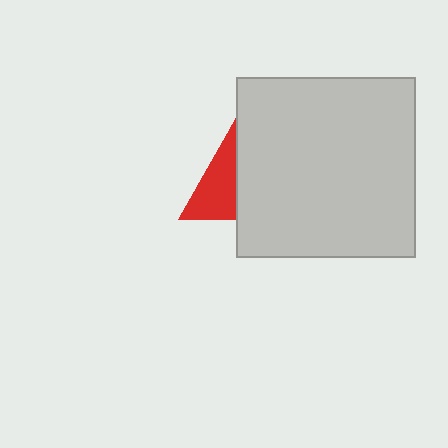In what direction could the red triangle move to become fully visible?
The red triangle could move left. That would shift it out from behind the light gray square entirely.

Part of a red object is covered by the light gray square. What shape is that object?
It is a triangle.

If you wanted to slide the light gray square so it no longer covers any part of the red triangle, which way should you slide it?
Slide it right — that is the most direct way to separate the two shapes.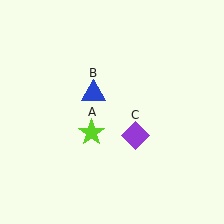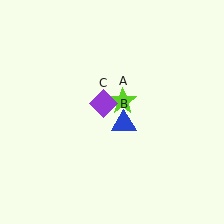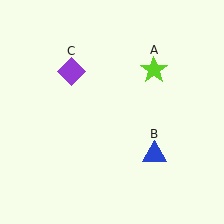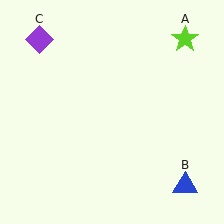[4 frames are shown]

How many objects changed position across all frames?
3 objects changed position: lime star (object A), blue triangle (object B), purple diamond (object C).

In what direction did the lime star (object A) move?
The lime star (object A) moved up and to the right.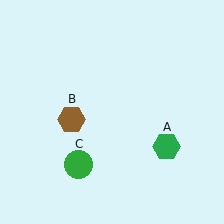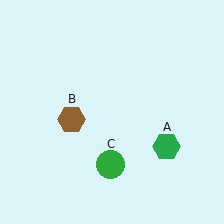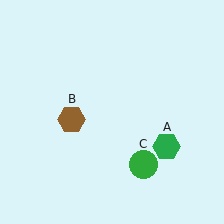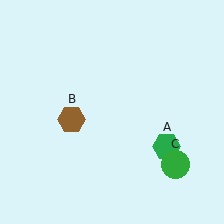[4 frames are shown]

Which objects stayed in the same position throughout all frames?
Green hexagon (object A) and brown hexagon (object B) remained stationary.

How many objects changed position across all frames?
1 object changed position: green circle (object C).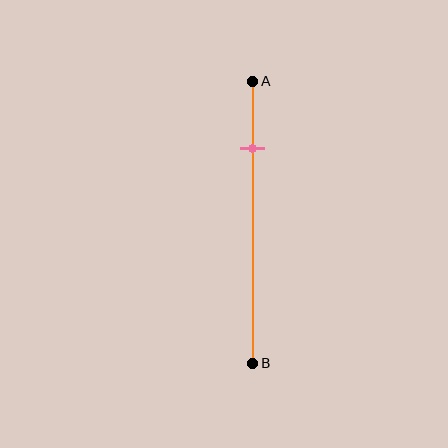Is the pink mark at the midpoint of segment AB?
No, the mark is at about 25% from A, not at the 50% midpoint.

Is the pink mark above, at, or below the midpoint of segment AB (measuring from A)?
The pink mark is above the midpoint of segment AB.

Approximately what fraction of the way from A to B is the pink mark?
The pink mark is approximately 25% of the way from A to B.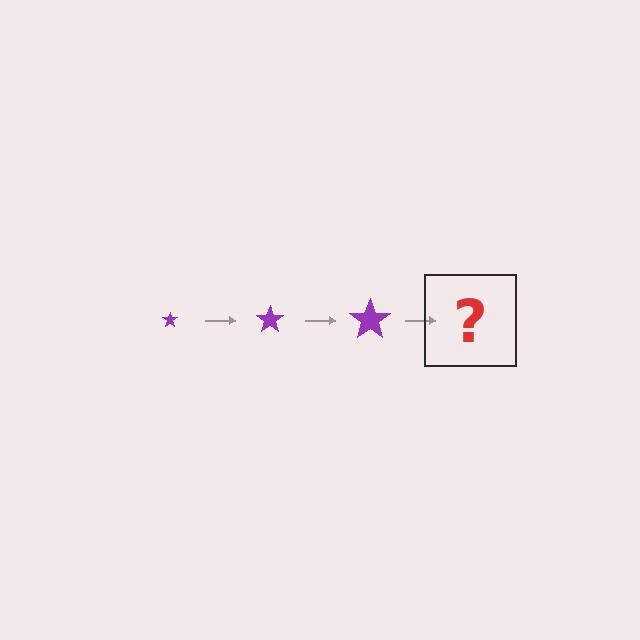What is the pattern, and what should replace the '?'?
The pattern is that the star gets progressively larger each step. The '?' should be a purple star, larger than the previous one.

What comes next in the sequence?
The next element should be a purple star, larger than the previous one.